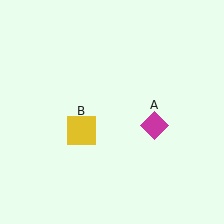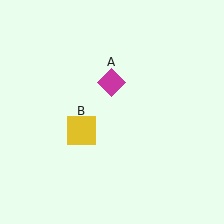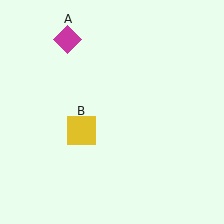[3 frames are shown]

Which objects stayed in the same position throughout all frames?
Yellow square (object B) remained stationary.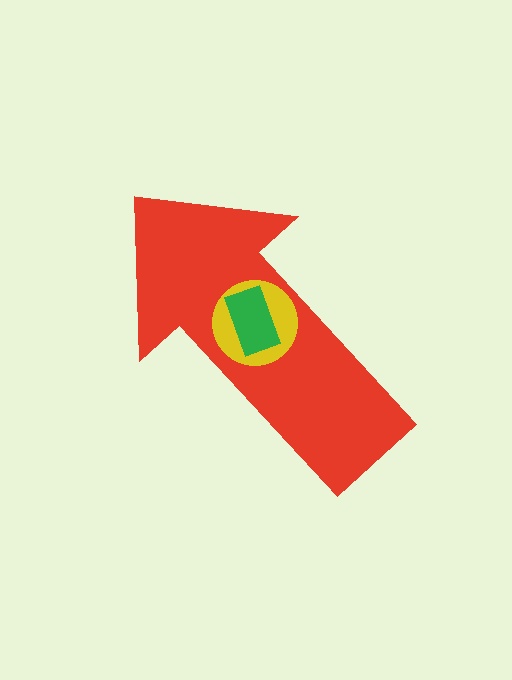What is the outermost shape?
The red arrow.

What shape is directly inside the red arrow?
The yellow circle.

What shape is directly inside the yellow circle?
The green rectangle.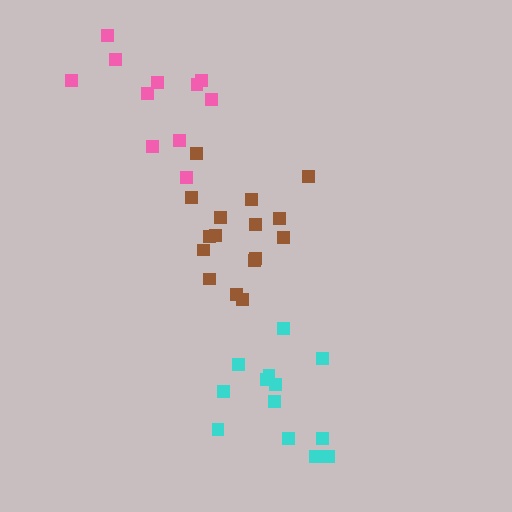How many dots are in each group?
Group 1: 11 dots, Group 2: 13 dots, Group 3: 16 dots (40 total).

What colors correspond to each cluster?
The clusters are colored: pink, cyan, brown.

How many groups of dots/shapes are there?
There are 3 groups.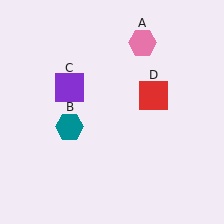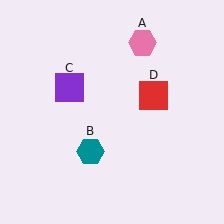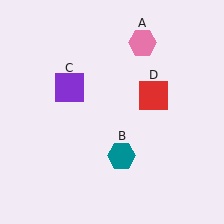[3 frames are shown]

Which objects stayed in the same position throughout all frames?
Pink hexagon (object A) and purple square (object C) and red square (object D) remained stationary.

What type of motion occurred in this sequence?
The teal hexagon (object B) rotated counterclockwise around the center of the scene.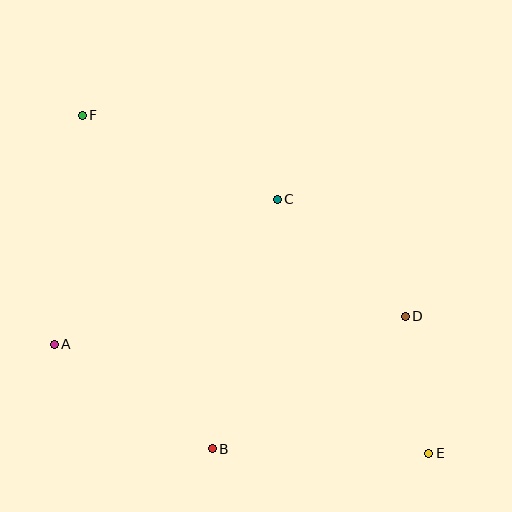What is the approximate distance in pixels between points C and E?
The distance between C and E is approximately 295 pixels.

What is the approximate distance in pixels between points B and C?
The distance between B and C is approximately 257 pixels.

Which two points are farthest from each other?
Points E and F are farthest from each other.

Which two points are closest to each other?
Points D and E are closest to each other.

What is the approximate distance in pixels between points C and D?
The distance between C and D is approximately 173 pixels.